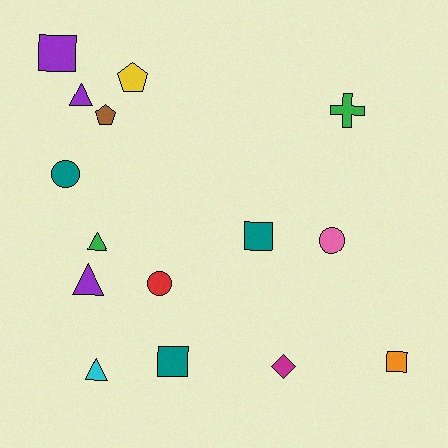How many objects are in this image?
There are 15 objects.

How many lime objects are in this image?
There are no lime objects.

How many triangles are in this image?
There are 4 triangles.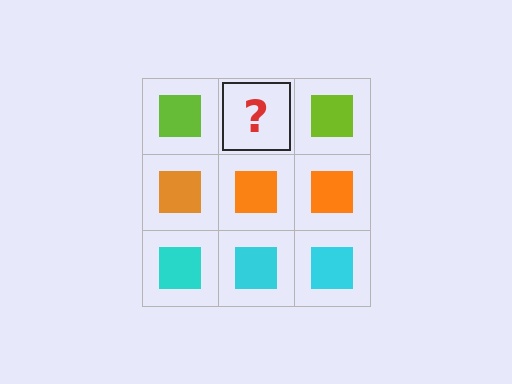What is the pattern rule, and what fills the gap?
The rule is that each row has a consistent color. The gap should be filled with a lime square.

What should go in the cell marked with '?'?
The missing cell should contain a lime square.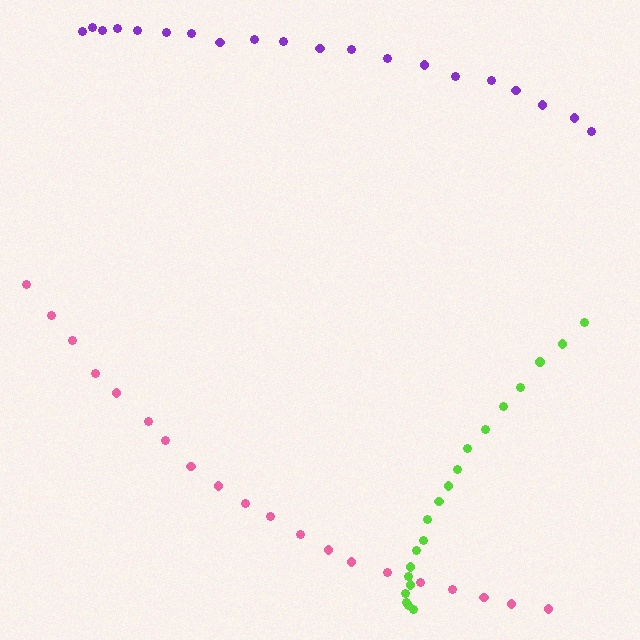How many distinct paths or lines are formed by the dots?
There are 3 distinct paths.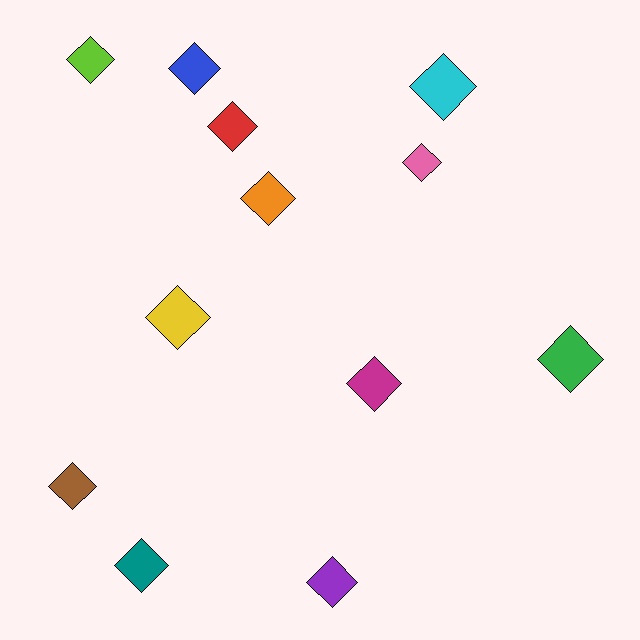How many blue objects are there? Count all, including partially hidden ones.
There is 1 blue object.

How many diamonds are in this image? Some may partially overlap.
There are 12 diamonds.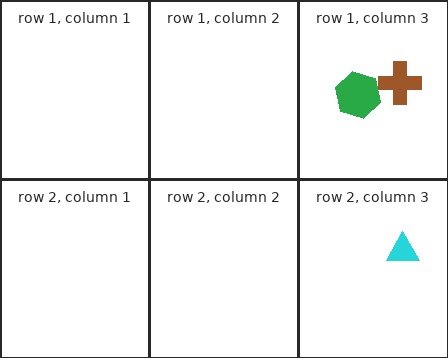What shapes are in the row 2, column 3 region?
The cyan triangle.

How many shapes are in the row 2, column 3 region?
1.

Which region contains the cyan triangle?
The row 2, column 3 region.